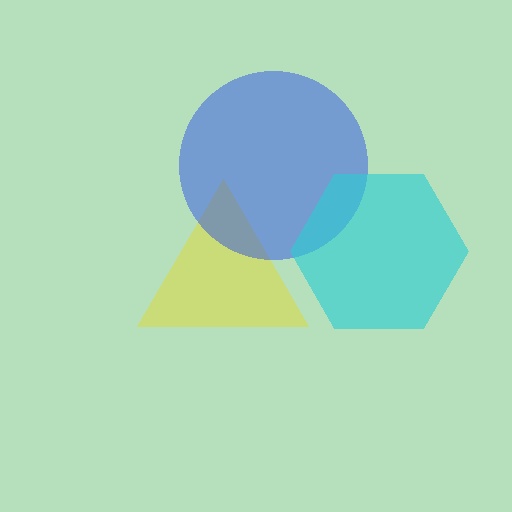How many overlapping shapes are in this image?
There are 3 overlapping shapes in the image.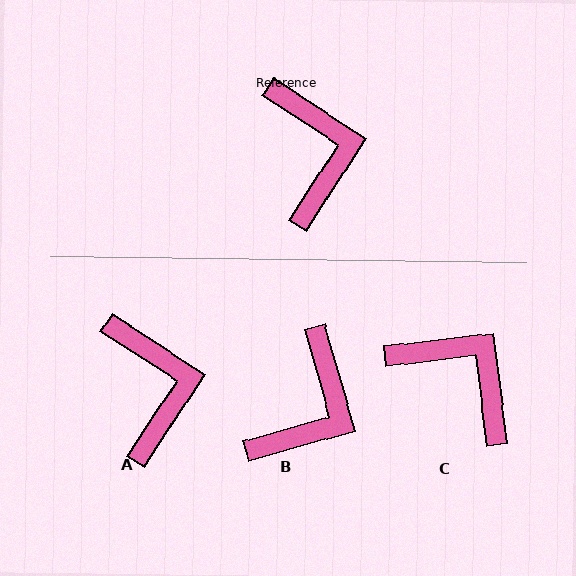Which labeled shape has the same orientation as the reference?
A.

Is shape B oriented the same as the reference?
No, it is off by about 41 degrees.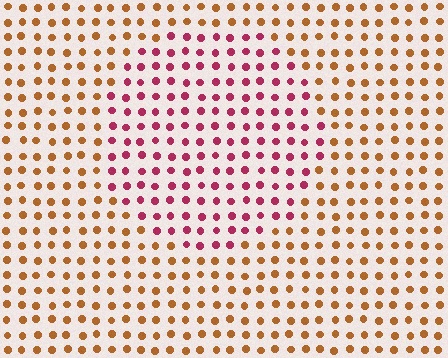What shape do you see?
I see a circle.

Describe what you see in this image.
The image is filled with small brown elements in a uniform arrangement. A circle-shaped region is visible where the elements are tinted to a slightly different hue, forming a subtle color boundary.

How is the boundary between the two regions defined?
The boundary is defined purely by a slight shift in hue (about 51 degrees). Spacing, size, and orientation are identical on both sides.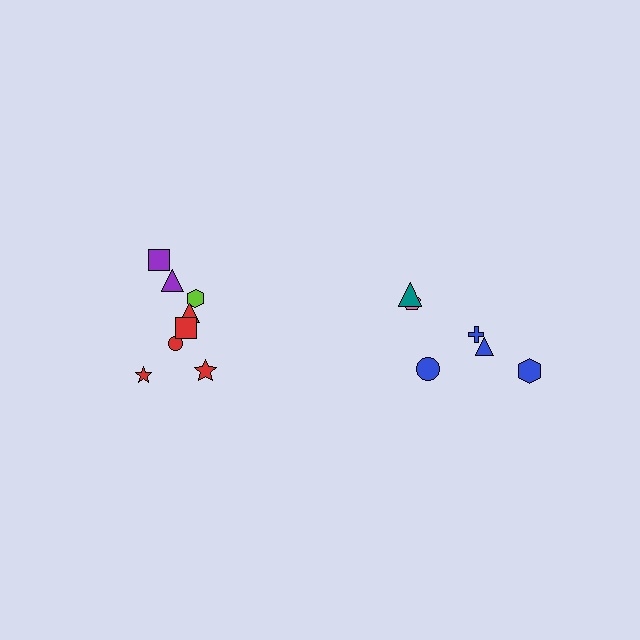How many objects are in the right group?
There are 6 objects.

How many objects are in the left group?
There are 8 objects.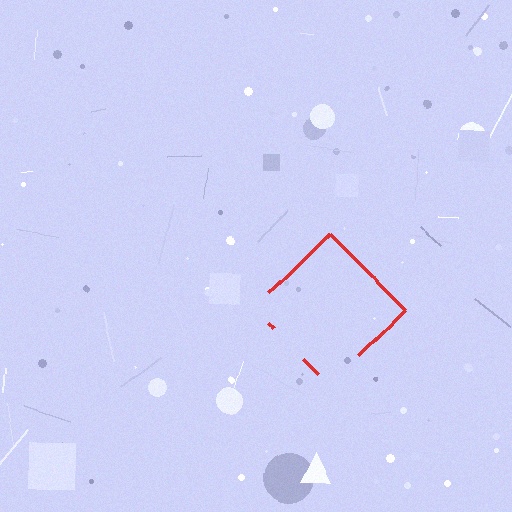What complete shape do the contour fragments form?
The contour fragments form a diamond.